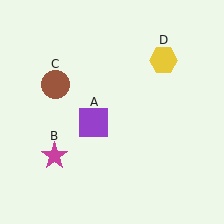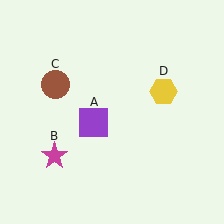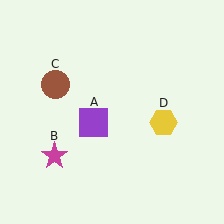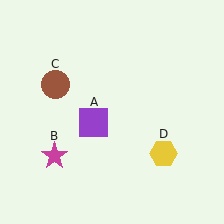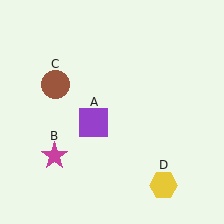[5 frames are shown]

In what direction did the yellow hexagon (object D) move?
The yellow hexagon (object D) moved down.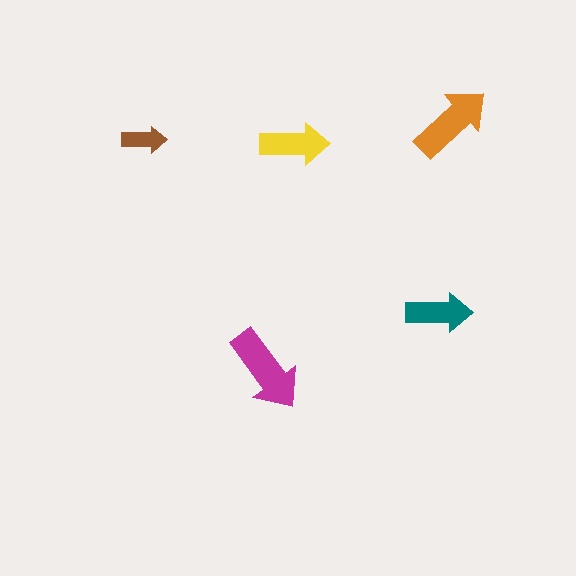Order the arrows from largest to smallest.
the magenta one, the orange one, the yellow one, the teal one, the brown one.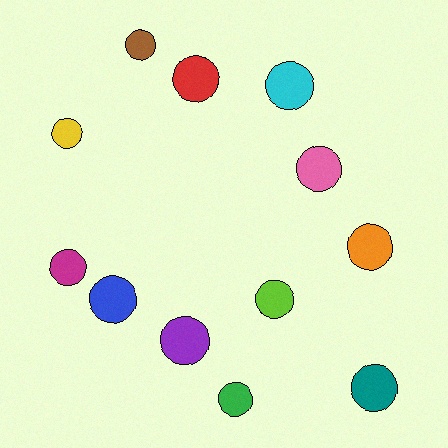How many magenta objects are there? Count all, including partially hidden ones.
There is 1 magenta object.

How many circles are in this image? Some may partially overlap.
There are 12 circles.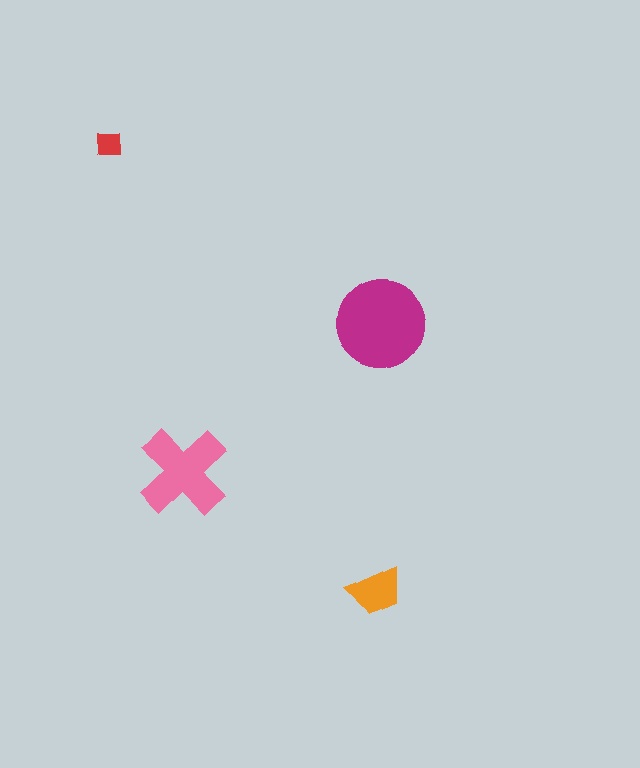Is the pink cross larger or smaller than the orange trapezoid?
Larger.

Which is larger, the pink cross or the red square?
The pink cross.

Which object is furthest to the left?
The red square is leftmost.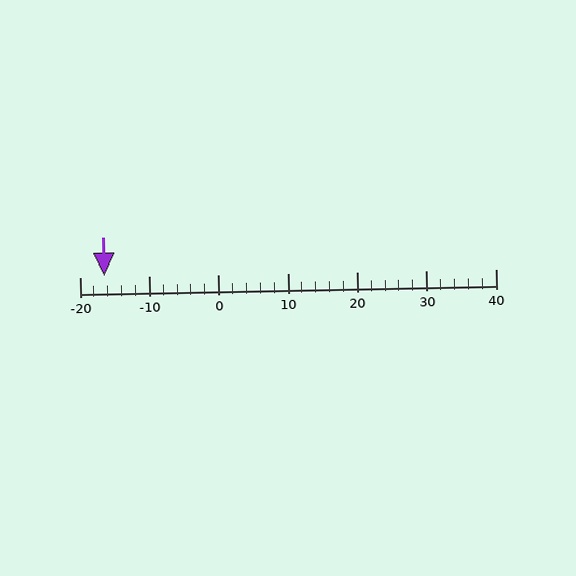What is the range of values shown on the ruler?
The ruler shows values from -20 to 40.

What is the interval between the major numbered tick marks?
The major tick marks are spaced 10 units apart.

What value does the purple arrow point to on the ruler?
The purple arrow points to approximately -16.